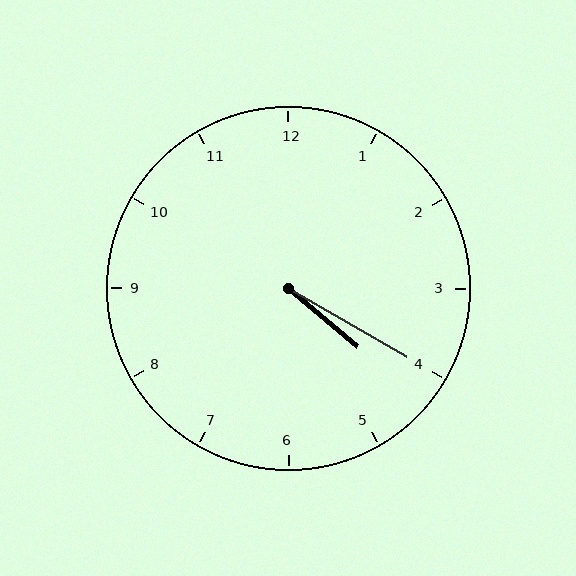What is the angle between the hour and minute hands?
Approximately 10 degrees.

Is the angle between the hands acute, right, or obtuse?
It is acute.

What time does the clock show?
4:20.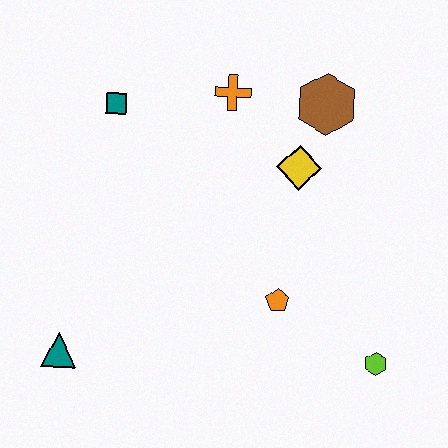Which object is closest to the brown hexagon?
The yellow diamond is closest to the brown hexagon.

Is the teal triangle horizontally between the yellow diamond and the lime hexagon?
No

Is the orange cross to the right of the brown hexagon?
No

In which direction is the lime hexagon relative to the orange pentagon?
The lime hexagon is to the right of the orange pentagon.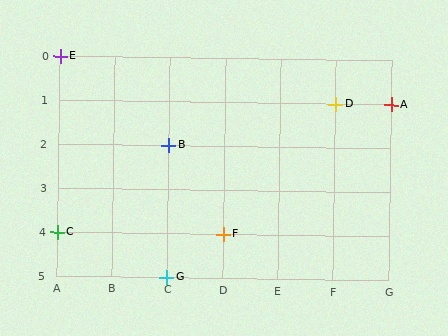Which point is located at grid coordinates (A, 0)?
Point E is at (A, 0).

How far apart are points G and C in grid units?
Points G and C are 2 columns and 1 row apart (about 2.2 grid units diagonally).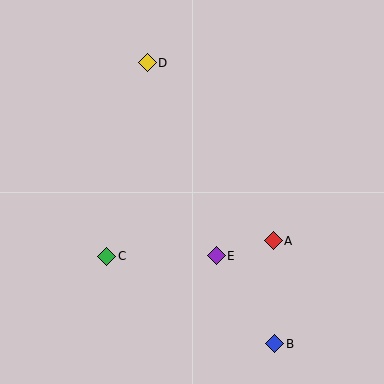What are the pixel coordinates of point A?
Point A is at (273, 241).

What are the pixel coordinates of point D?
Point D is at (147, 63).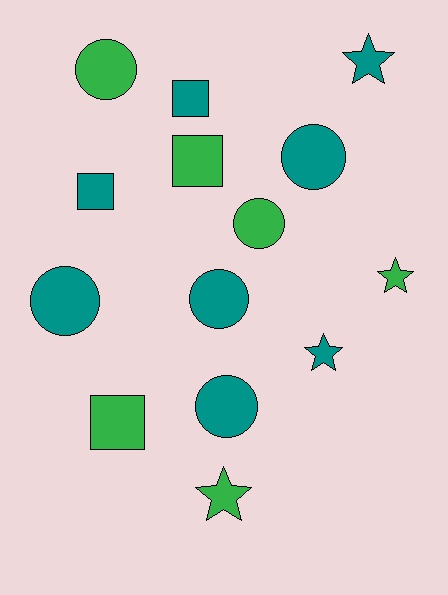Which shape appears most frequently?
Circle, with 6 objects.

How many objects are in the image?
There are 14 objects.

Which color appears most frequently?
Teal, with 8 objects.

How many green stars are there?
There are 2 green stars.